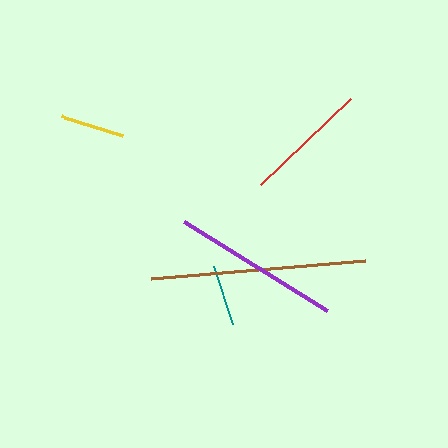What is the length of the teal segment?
The teal segment is approximately 60 pixels long.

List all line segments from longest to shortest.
From longest to shortest: brown, purple, red, yellow, teal.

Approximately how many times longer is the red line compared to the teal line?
The red line is approximately 2.1 times the length of the teal line.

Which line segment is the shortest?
The teal line is the shortest at approximately 60 pixels.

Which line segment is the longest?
The brown line is the longest at approximately 215 pixels.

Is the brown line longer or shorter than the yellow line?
The brown line is longer than the yellow line.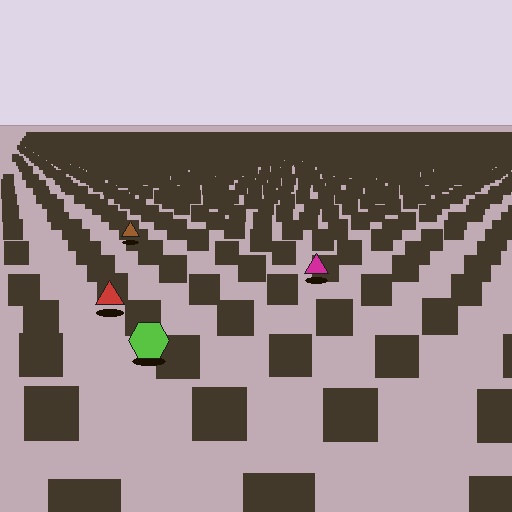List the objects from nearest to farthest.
From nearest to farthest: the lime hexagon, the red triangle, the magenta triangle, the brown triangle.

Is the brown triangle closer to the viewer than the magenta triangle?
No. The magenta triangle is closer — you can tell from the texture gradient: the ground texture is coarser near it.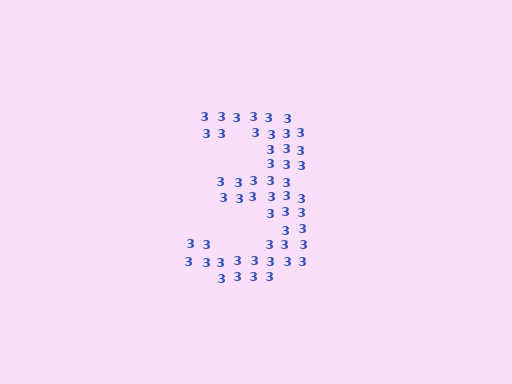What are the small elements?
The small elements are digit 3's.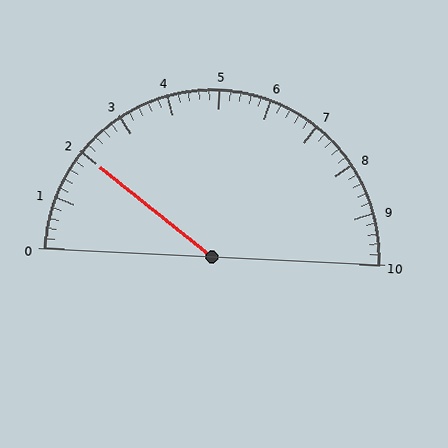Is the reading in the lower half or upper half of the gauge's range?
The reading is in the lower half of the range (0 to 10).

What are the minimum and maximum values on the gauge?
The gauge ranges from 0 to 10.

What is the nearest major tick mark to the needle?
The nearest major tick mark is 2.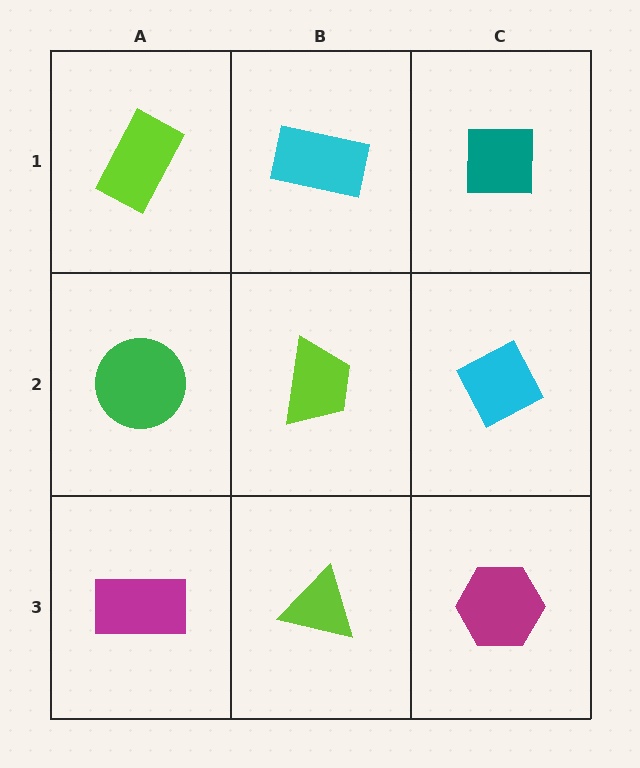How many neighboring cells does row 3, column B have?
3.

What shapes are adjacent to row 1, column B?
A lime trapezoid (row 2, column B), a lime rectangle (row 1, column A), a teal square (row 1, column C).